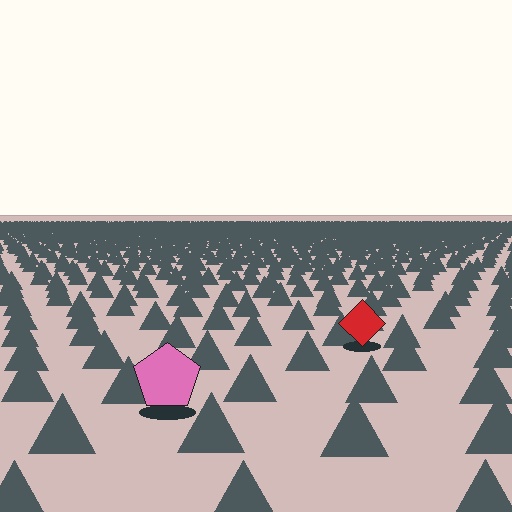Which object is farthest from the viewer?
The red diamond is farthest from the viewer. It appears smaller and the ground texture around it is denser.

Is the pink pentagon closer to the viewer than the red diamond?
Yes. The pink pentagon is closer — you can tell from the texture gradient: the ground texture is coarser near it.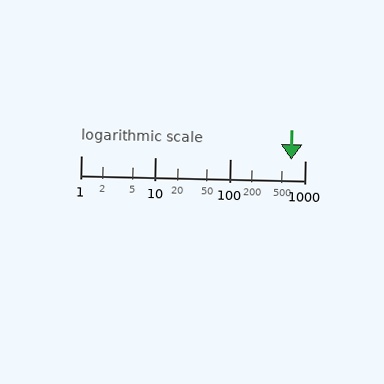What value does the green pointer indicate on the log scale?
The pointer indicates approximately 660.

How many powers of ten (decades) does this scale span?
The scale spans 3 decades, from 1 to 1000.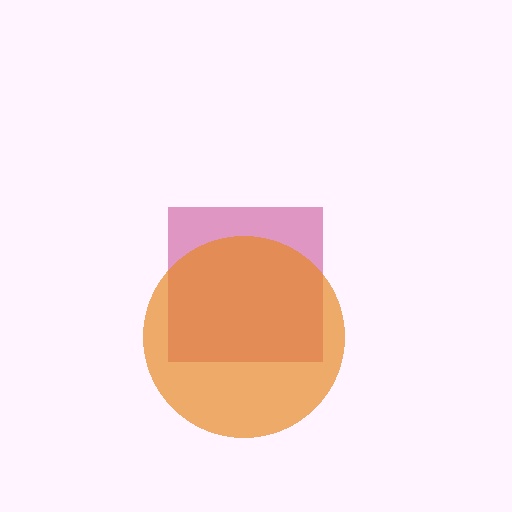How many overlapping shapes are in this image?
There are 2 overlapping shapes in the image.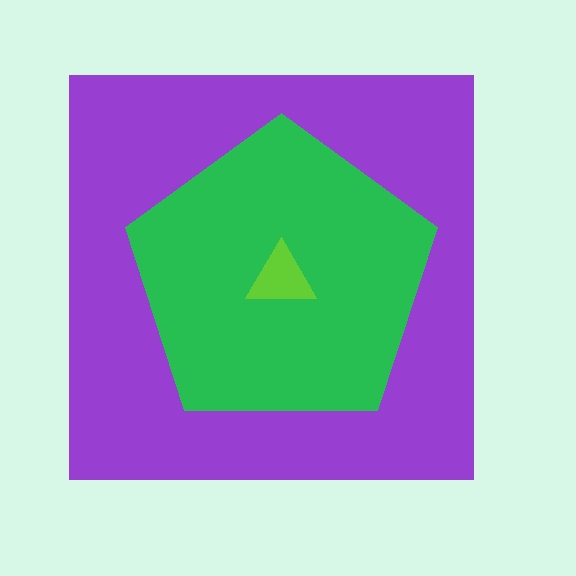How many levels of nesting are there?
3.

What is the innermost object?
The lime triangle.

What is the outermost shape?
The purple square.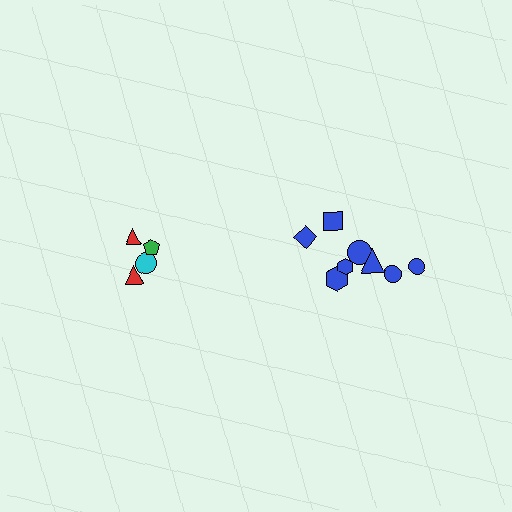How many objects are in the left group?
There are 4 objects.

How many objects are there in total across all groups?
There are 12 objects.